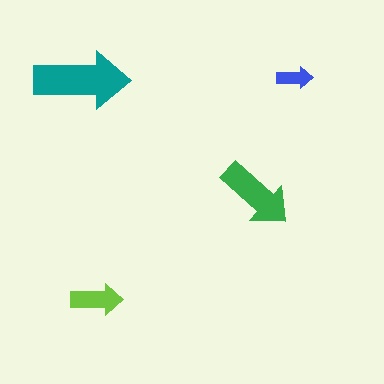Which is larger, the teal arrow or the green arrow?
The teal one.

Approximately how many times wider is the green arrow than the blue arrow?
About 2 times wider.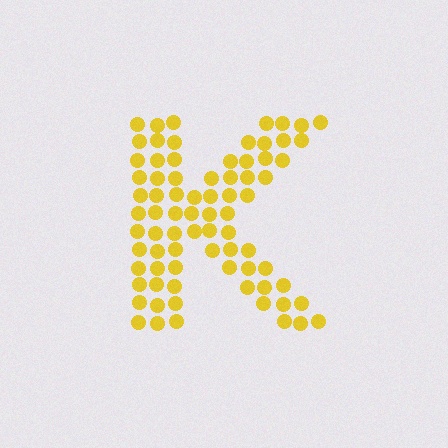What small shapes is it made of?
It is made of small circles.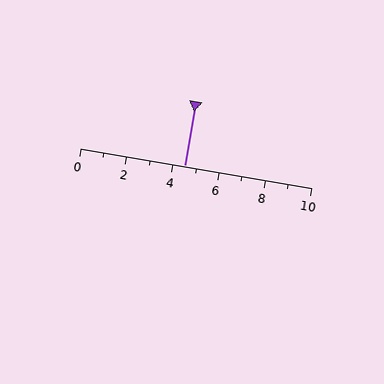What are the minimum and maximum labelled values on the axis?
The axis runs from 0 to 10.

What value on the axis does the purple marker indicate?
The marker indicates approximately 4.5.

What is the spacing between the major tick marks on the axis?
The major ticks are spaced 2 apart.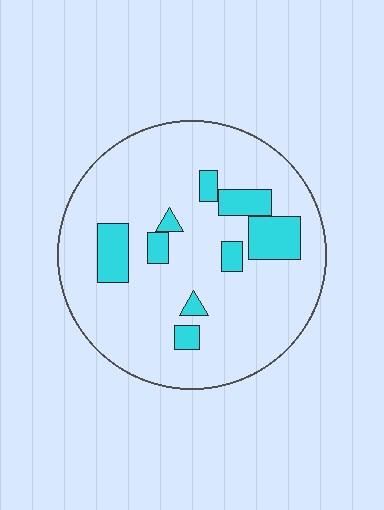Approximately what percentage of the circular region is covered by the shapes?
Approximately 15%.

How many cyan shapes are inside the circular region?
9.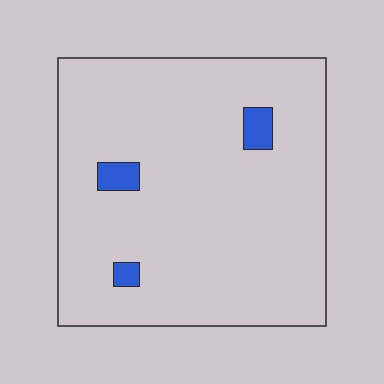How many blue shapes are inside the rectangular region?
3.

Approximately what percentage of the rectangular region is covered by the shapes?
Approximately 5%.